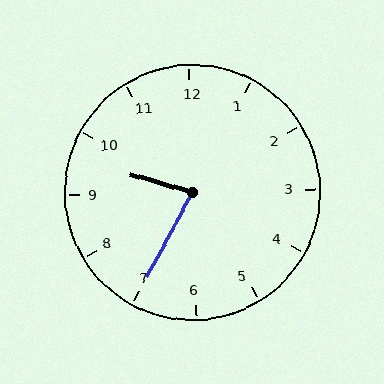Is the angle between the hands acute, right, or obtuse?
It is acute.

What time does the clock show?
9:35.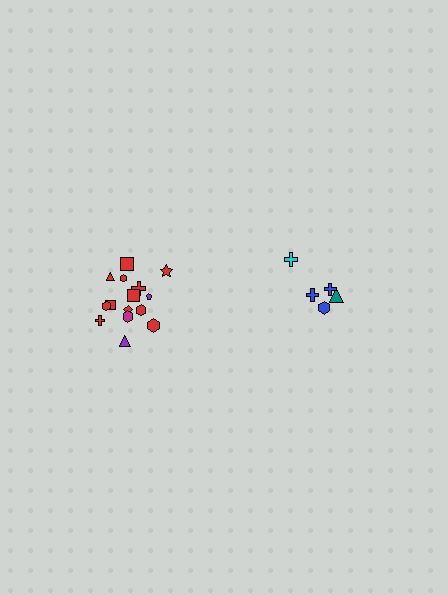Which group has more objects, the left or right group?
The left group.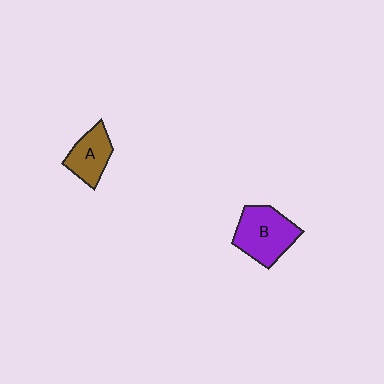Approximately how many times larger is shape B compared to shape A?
Approximately 1.4 times.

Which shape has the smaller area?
Shape A (brown).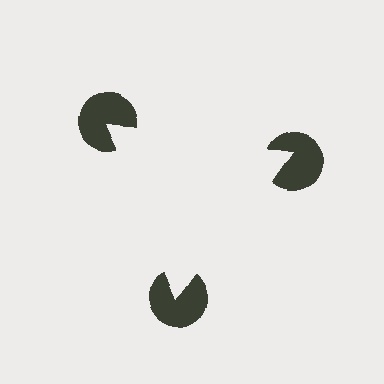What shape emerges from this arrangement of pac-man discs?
An illusory triangle — its edges are inferred from the aligned wedge cuts in the pac-man discs, not physically drawn.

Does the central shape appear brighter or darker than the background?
It typically appears slightly brighter than the background, even though no actual brightness change is drawn.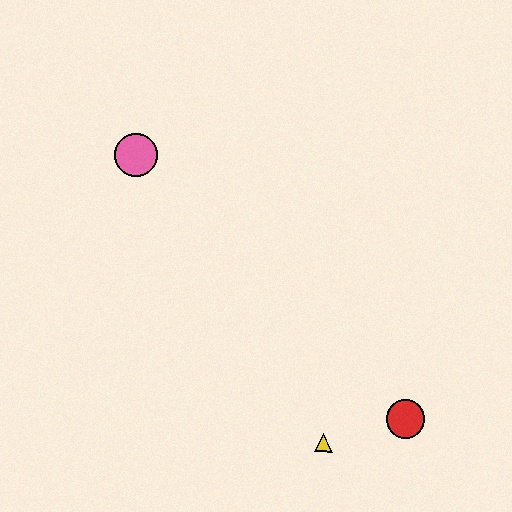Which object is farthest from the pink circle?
The red circle is farthest from the pink circle.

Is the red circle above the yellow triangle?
Yes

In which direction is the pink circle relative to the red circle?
The pink circle is to the left of the red circle.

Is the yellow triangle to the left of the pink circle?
No